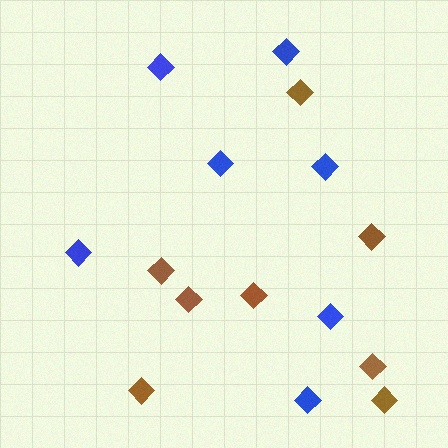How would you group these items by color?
There are 2 groups: one group of brown diamonds (8) and one group of blue diamonds (7).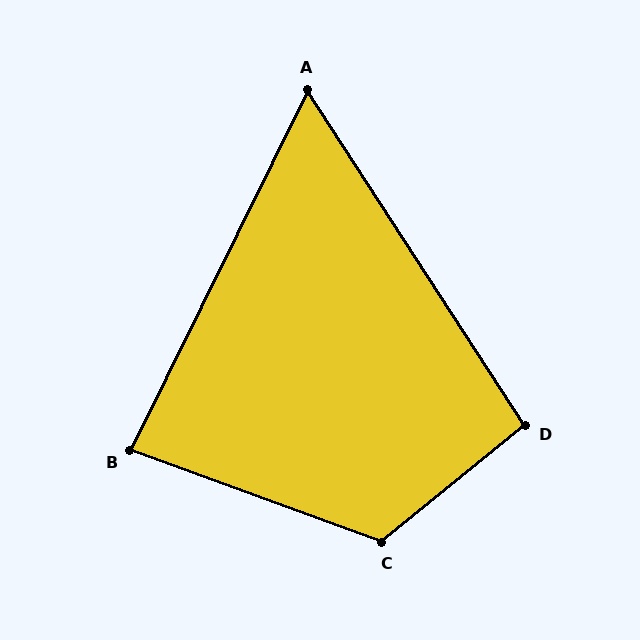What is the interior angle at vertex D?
Approximately 96 degrees (obtuse).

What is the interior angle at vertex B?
Approximately 84 degrees (acute).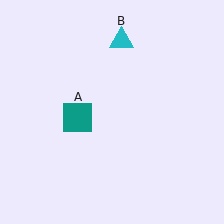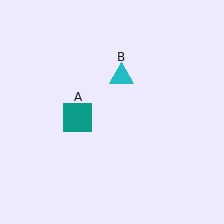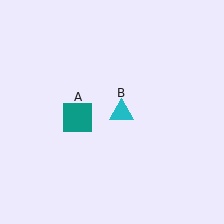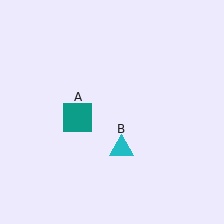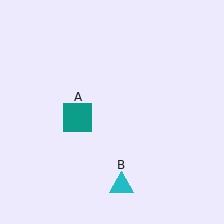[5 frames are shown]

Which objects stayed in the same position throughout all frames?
Teal square (object A) remained stationary.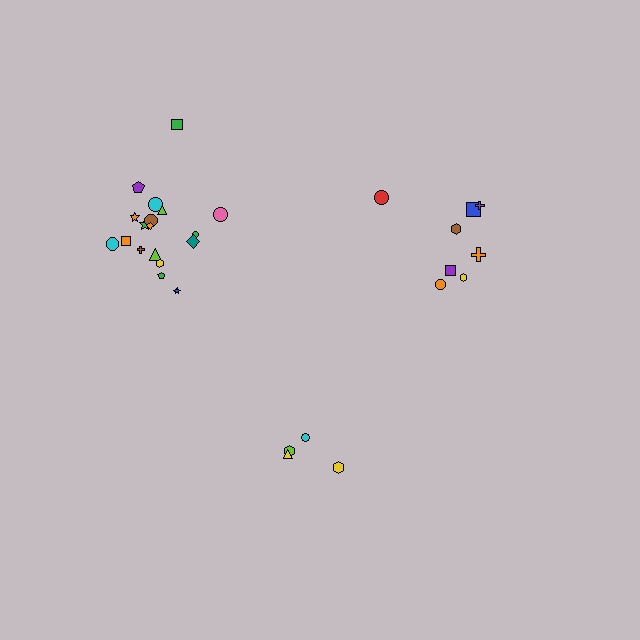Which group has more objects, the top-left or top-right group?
The top-left group.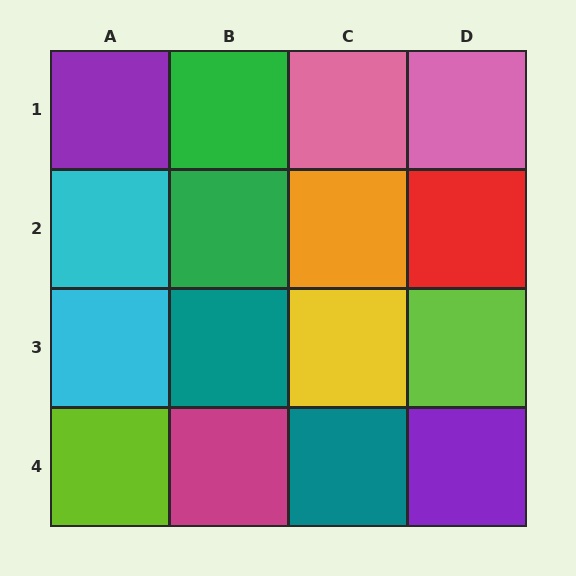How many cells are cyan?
2 cells are cyan.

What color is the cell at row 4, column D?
Purple.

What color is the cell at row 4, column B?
Magenta.